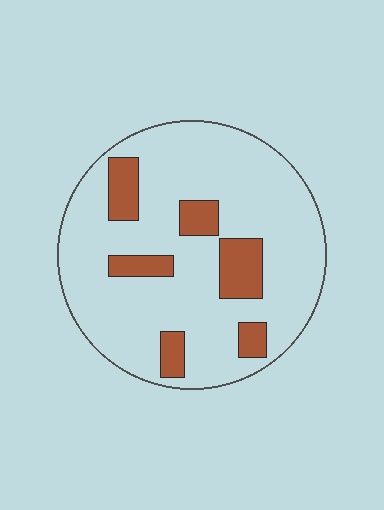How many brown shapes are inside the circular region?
6.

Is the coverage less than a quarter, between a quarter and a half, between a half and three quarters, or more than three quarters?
Less than a quarter.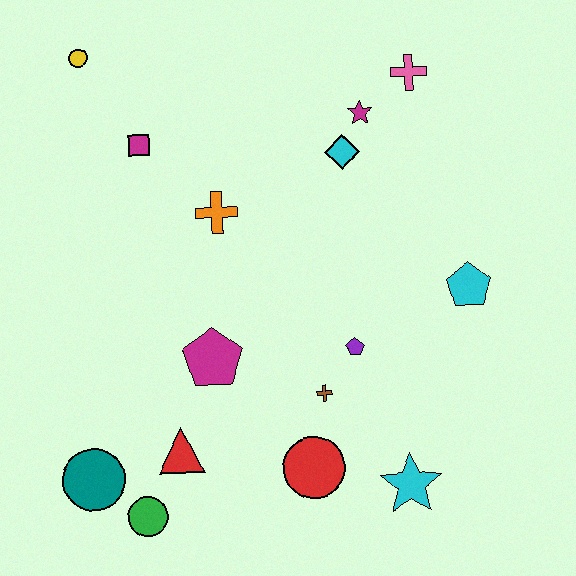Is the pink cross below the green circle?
No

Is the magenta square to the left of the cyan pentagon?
Yes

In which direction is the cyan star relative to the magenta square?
The cyan star is below the magenta square.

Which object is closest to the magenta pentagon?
The red triangle is closest to the magenta pentagon.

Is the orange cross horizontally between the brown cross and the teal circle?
Yes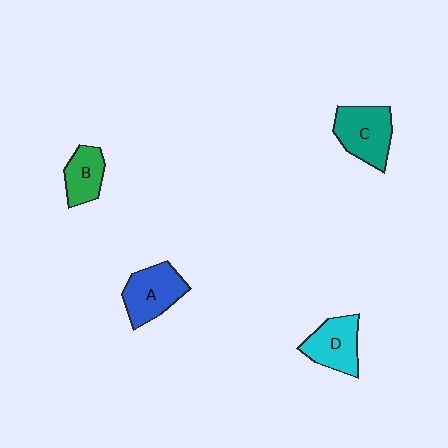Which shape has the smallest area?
Shape B (green).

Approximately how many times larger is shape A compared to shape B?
Approximately 1.4 times.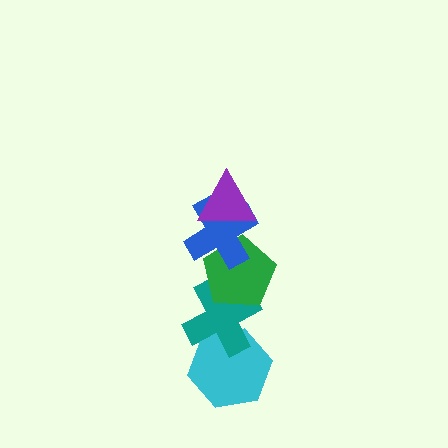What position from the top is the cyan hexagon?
The cyan hexagon is 5th from the top.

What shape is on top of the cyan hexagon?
The teal cross is on top of the cyan hexagon.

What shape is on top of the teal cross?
The green pentagon is on top of the teal cross.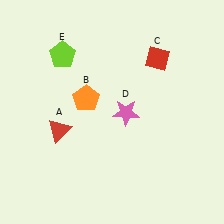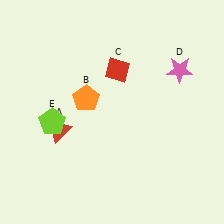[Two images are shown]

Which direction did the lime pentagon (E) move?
The lime pentagon (E) moved down.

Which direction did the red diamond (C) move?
The red diamond (C) moved left.